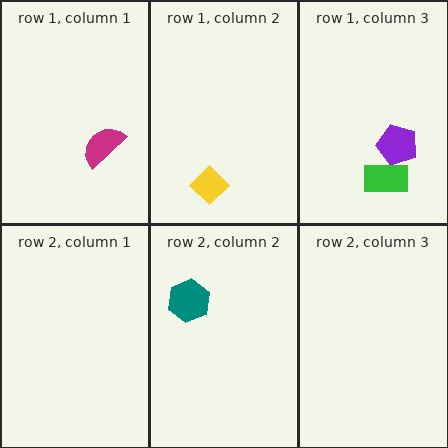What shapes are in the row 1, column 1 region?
The magenta semicircle.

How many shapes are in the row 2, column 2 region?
1.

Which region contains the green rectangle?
The row 1, column 3 region.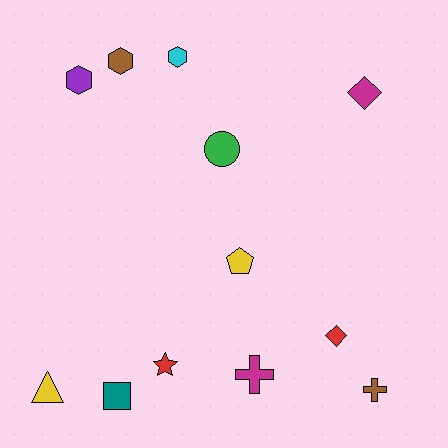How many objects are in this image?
There are 12 objects.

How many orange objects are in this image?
There are no orange objects.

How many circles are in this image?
There is 1 circle.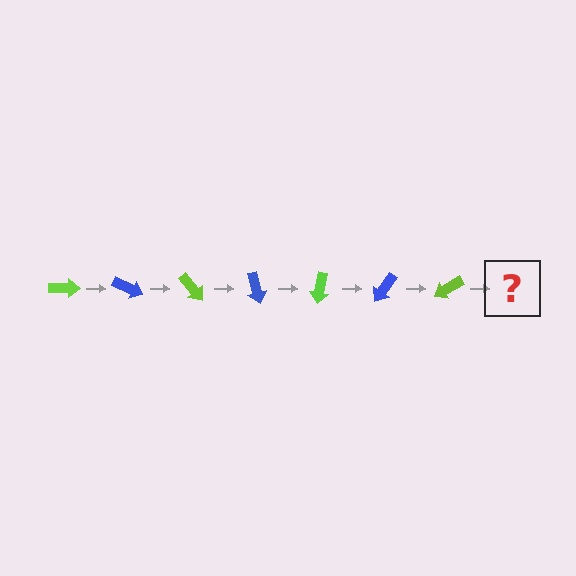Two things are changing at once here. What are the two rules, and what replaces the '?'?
The two rules are that it rotates 25 degrees each step and the color cycles through lime and blue. The '?' should be a blue arrow, rotated 175 degrees from the start.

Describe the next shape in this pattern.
It should be a blue arrow, rotated 175 degrees from the start.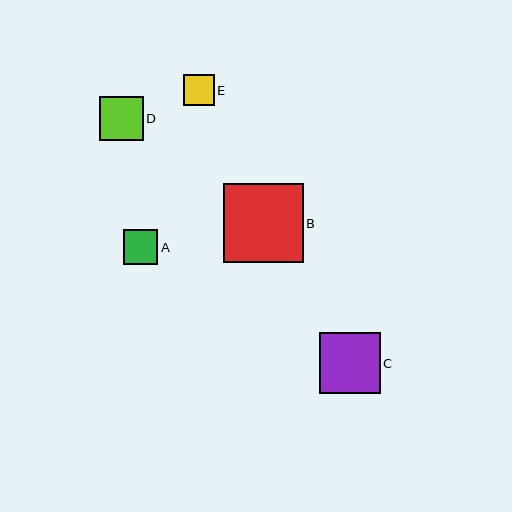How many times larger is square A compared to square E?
Square A is approximately 1.1 times the size of square E.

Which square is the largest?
Square B is the largest with a size of approximately 80 pixels.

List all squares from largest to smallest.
From largest to smallest: B, C, D, A, E.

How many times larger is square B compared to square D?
Square B is approximately 1.8 times the size of square D.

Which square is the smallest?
Square E is the smallest with a size of approximately 30 pixels.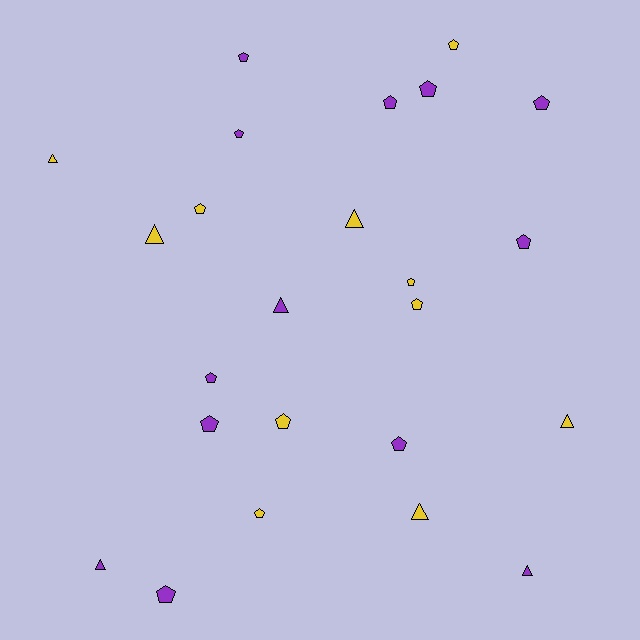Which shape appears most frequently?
Pentagon, with 16 objects.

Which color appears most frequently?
Purple, with 13 objects.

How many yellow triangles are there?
There are 5 yellow triangles.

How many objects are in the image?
There are 24 objects.